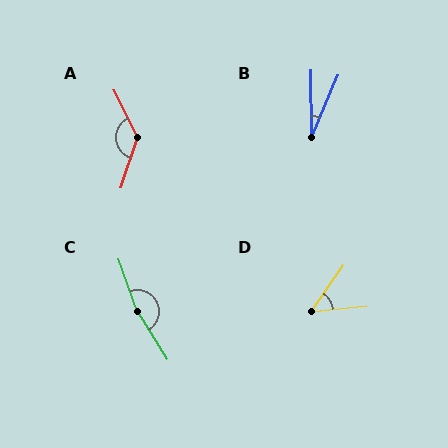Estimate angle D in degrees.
Approximately 50 degrees.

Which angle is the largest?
C, at approximately 168 degrees.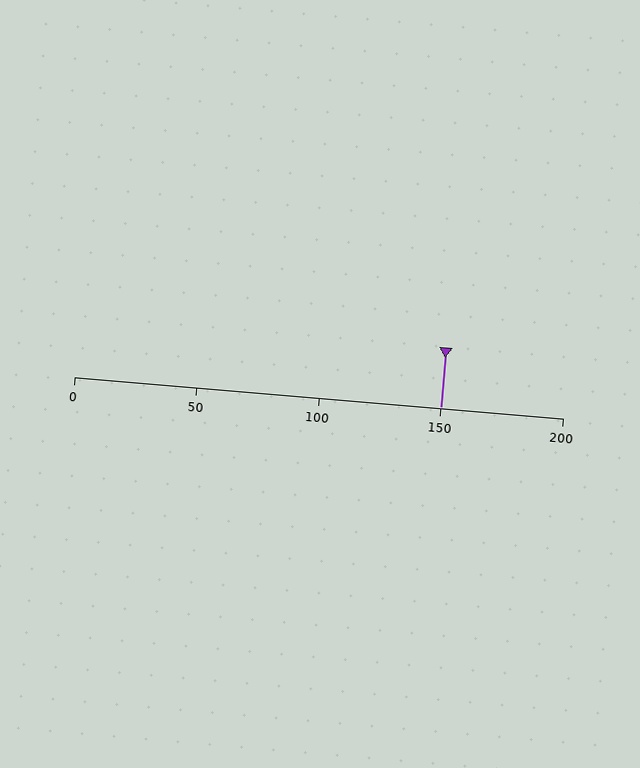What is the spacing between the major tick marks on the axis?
The major ticks are spaced 50 apart.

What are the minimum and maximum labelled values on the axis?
The axis runs from 0 to 200.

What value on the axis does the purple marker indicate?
The marker indicates approximately 150.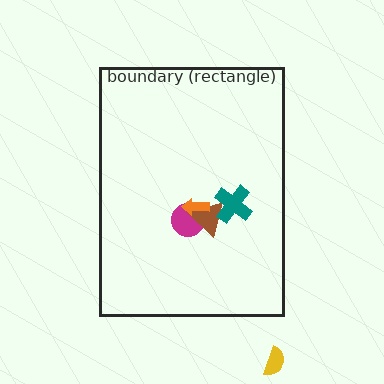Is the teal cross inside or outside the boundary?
Inside.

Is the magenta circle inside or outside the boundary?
Inside.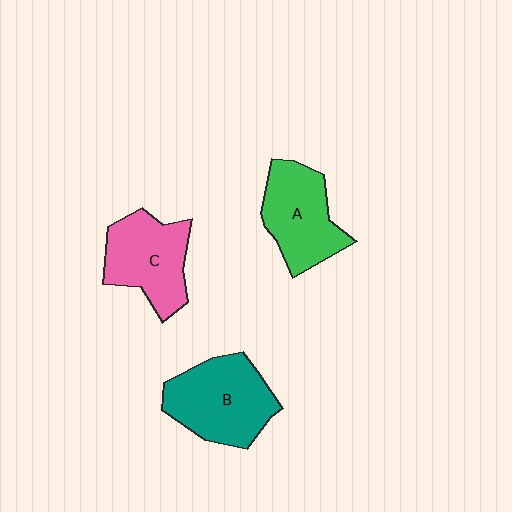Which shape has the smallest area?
Shape A (green).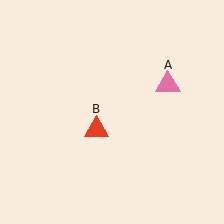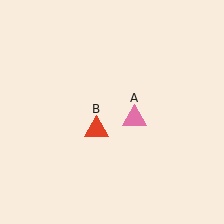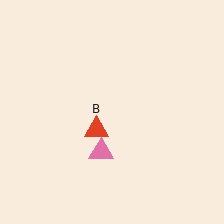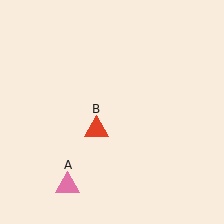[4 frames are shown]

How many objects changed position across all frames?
1 object changed position: pink triangle (object A).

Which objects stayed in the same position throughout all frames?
Red triangle (object B) remained stationary.